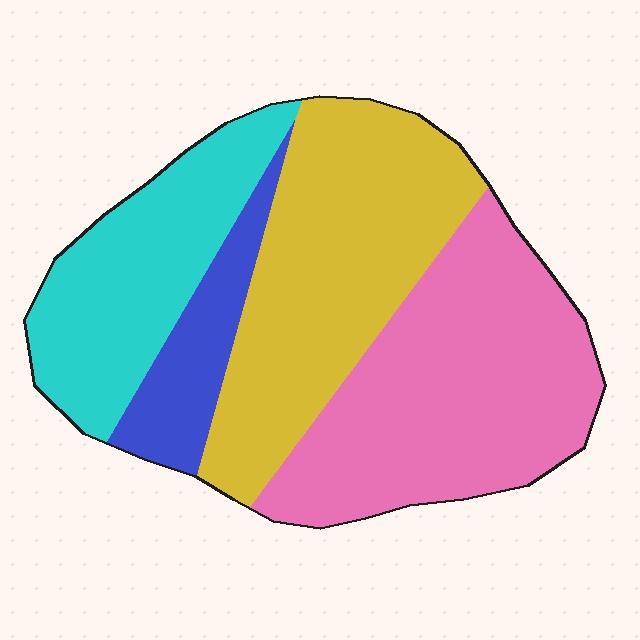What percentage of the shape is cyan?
Cyan takes up between a sixth and a third of the shape.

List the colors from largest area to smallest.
From largest to smallest: pink, yellow, cyan, blue.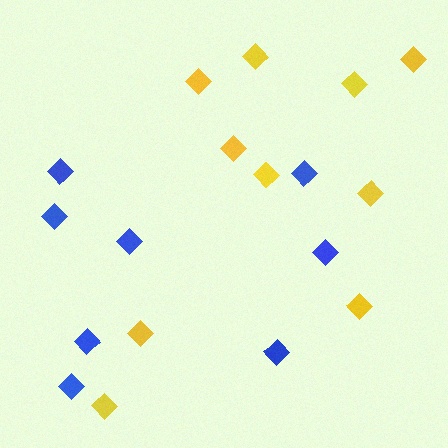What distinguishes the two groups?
There are 2 groups: one group of blue diamonds (8) and one group of yellow diamonds (10).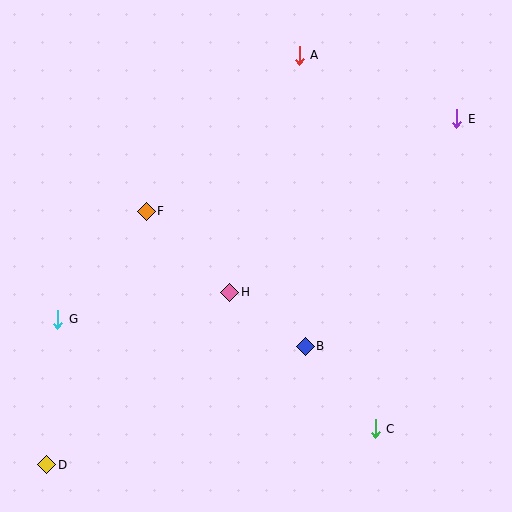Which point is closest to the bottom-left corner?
Point D is closest to the bottom-left corner.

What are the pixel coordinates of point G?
Point G is at (58, 319).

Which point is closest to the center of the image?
Point H at (230, 292) is closest to the center.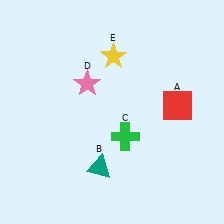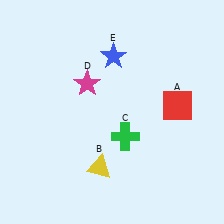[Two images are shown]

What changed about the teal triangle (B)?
In Image 1, B is teal. In Image 2, it changed to yellow.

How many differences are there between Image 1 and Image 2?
There are 3 differences between the two images.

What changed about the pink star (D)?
In Image 1, D is pink. In Image 2, it changed to magenta.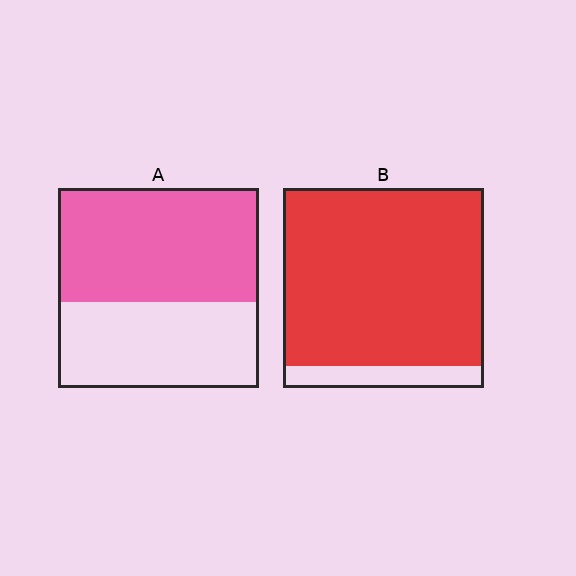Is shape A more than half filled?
Yes.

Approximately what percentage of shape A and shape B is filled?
A is approximately 55% and B is approximately 90%.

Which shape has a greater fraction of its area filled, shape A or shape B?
Shape B.